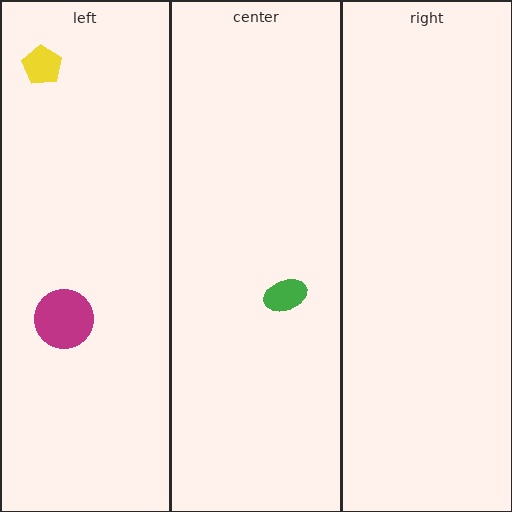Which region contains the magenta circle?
The left region.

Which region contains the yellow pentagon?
The left region.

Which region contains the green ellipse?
The center region.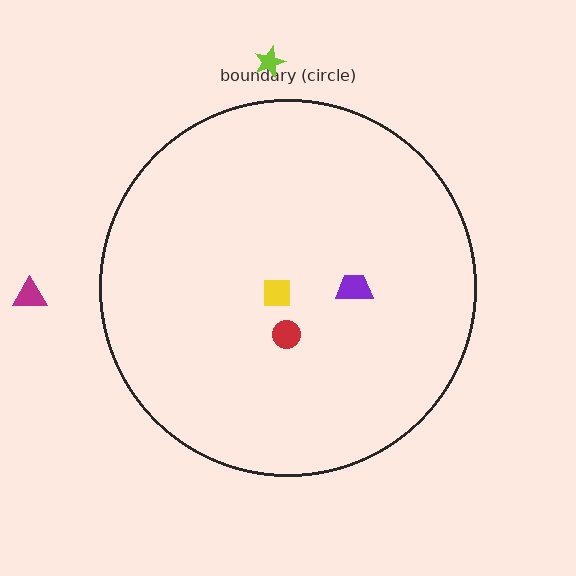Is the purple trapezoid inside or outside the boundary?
Inside.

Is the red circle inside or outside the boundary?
Inside.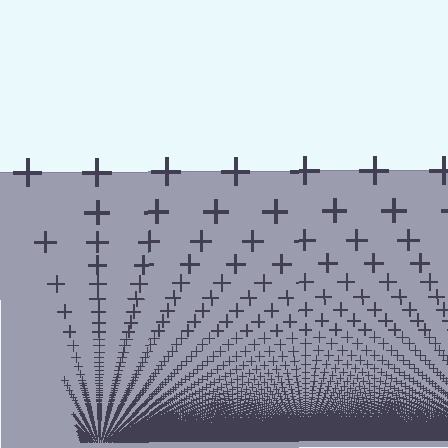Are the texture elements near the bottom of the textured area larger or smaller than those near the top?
Smaller. The gradient is inverted — elements near the bottom are smaller and denser.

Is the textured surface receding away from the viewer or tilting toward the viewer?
The surface appears to tilt toward the viewer. Texture elements get larger and sparser toward the top.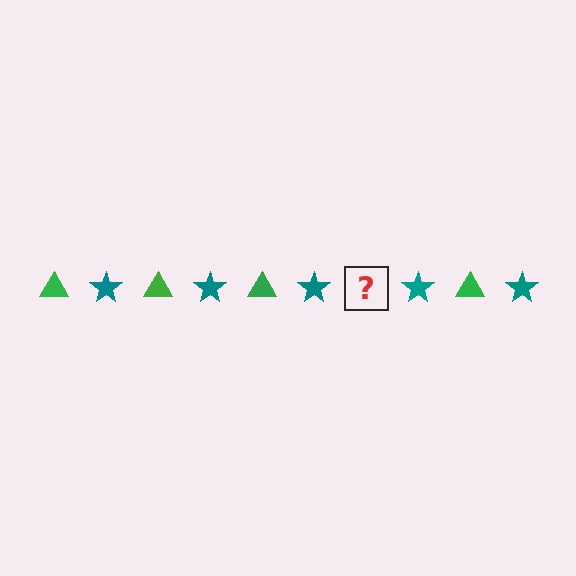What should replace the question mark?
The question mark should be replaced with a green triangle.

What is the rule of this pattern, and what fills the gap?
The rule is that the pattern alternates between green triangle and teal star. The gap should be filled with a green triangle.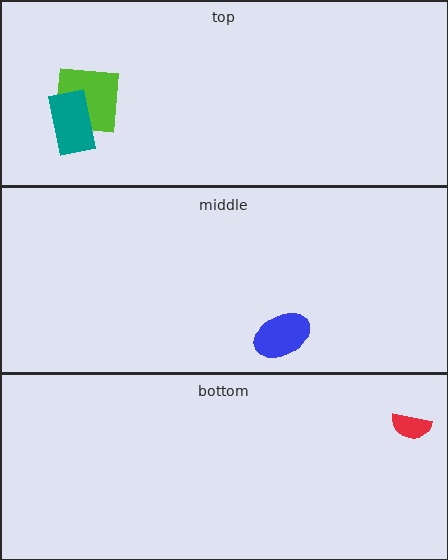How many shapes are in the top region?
2.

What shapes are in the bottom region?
The red semicircle.